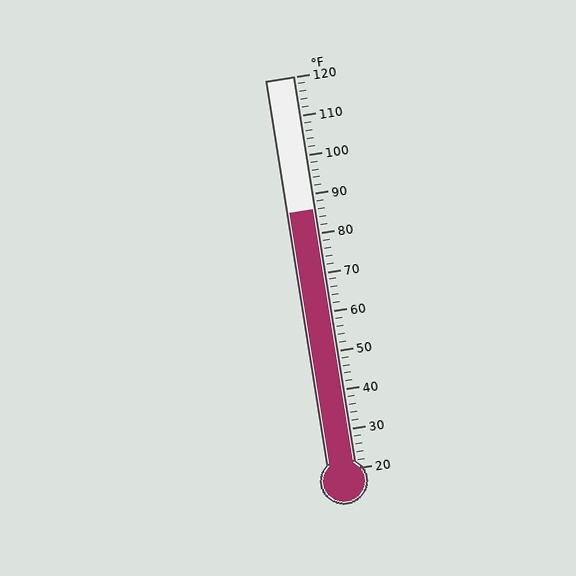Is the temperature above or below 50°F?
The temperature is above 50°F.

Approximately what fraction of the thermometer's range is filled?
The thermometer is filled to approximately 65% of its range.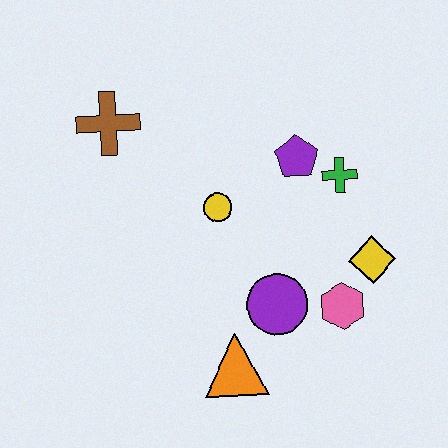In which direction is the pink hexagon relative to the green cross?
The pink hexagon is below the green cross.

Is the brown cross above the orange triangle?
Yes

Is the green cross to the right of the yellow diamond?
No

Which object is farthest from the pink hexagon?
The brown cross is farthest from the pink hexagon.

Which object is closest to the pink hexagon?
The yellow diamond is closest to the pink hexagon.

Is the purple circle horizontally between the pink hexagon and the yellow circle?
Yes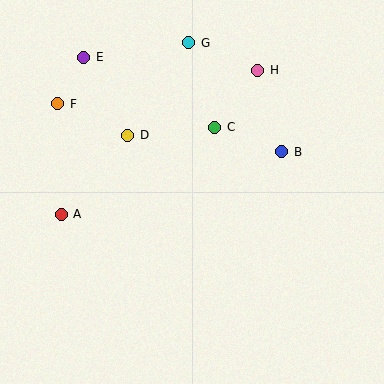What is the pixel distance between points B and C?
The distance between B and C is 71 pixels.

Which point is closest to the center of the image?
Point C at (215, 127) is closest to the center.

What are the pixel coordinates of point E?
Point E is at (84, 57).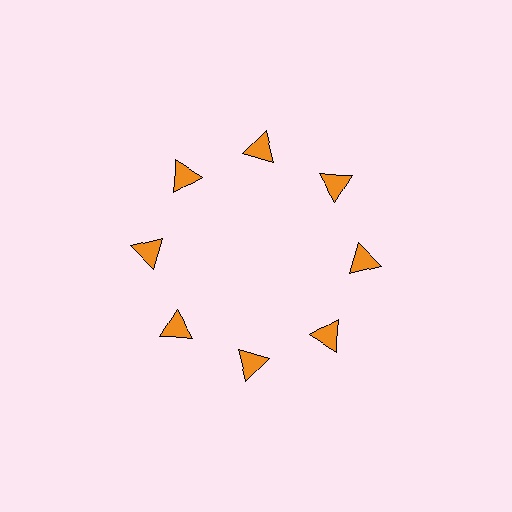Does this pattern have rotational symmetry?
Yes, this pattern has 8-fold rotational symmetry. It looks the same after rotating 45 degrees around the center.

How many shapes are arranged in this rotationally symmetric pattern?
There are 8 shapes, arranged in 8 groups of 1.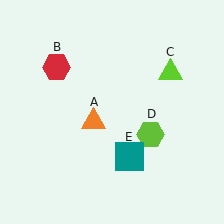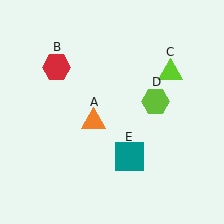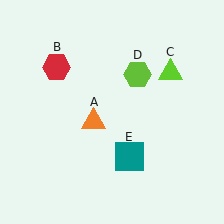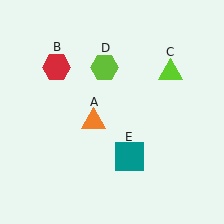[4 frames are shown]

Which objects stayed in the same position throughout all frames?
Orange triangle (object A) and red hexagon (object B) and lime triangle (object C) and teal square (object E) remained stationary.